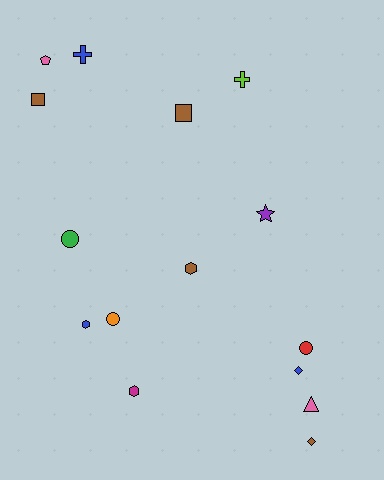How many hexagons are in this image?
There are 3 hexagons.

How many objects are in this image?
There are 15 objects.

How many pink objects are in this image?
There are 2 pink objects.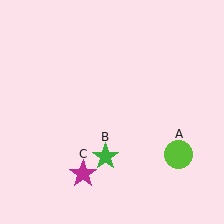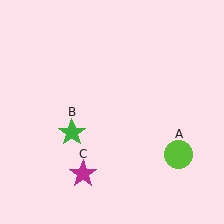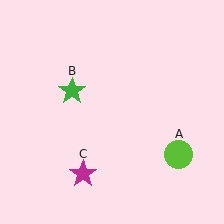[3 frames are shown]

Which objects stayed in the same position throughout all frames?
Lime circle (object A) and magenta star (object C) remained stationary.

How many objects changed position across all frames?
1 object changed position: green star (object B).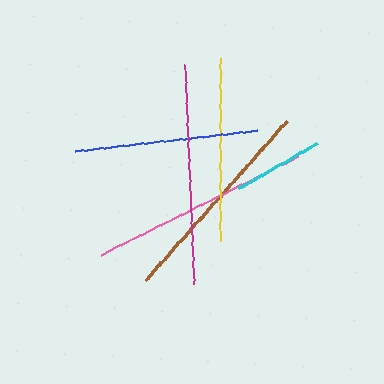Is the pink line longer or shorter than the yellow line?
The pink line is longer than the yellow line.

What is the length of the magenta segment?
The magenta segment is approximately 220 pixels long.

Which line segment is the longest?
The pink line is the longest at approximately 221 pixels.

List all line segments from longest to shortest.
From longest to shortest: pink, magenta, brown, blue, yellow, cyan.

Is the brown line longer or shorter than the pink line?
The pink line is longer than the brown line.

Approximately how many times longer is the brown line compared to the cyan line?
The brown line is approximately 2.3 times the length of the cyan line.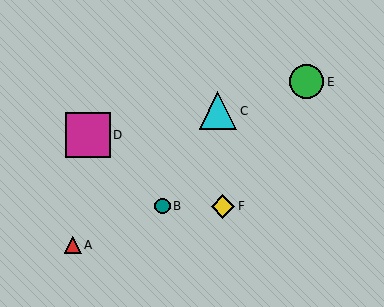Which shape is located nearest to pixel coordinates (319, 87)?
The green circle (labeled E) at (306, 82) is nearest to that location.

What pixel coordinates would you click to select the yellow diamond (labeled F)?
Click at (223, 206) to select the yellow diamond F.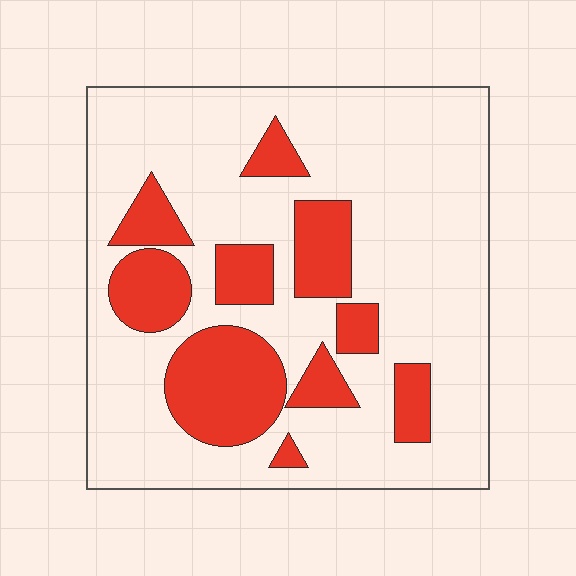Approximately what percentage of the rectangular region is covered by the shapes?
Approximately 25%.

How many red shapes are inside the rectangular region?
10.